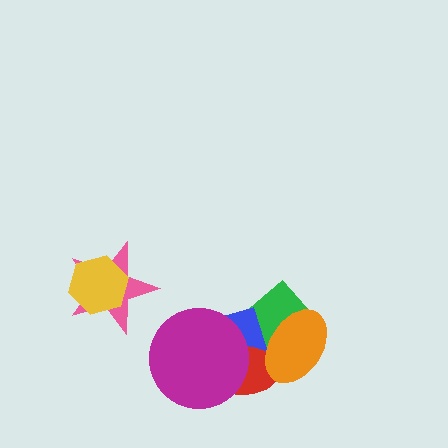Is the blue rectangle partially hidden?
Yes, it is partially covered by another shape.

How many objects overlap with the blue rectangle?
4 objects overlap with the blue rectangle.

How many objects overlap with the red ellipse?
4 objects overlap with the red ellipse.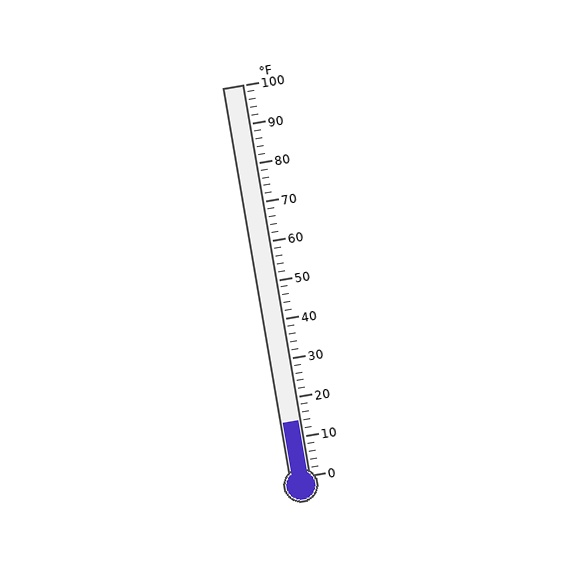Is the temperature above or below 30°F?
The temperature is below 30°F.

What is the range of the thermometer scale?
The thermometer scale ranges from 0°F to 100°F.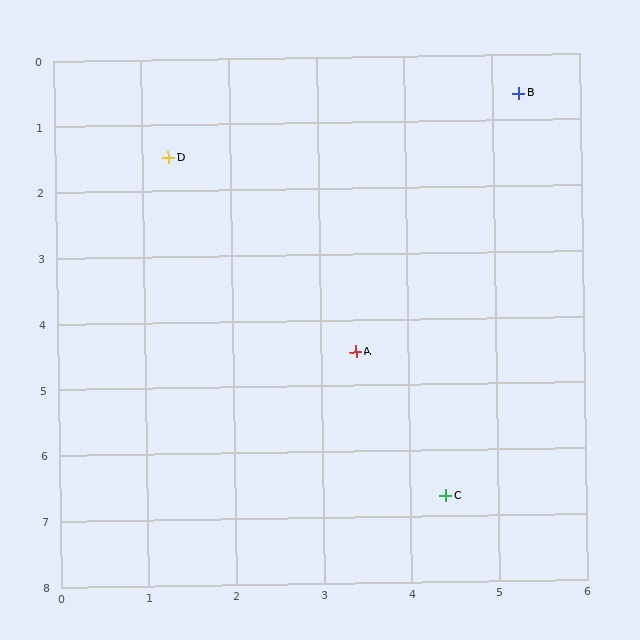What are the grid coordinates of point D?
Point D is at approximately (1.3, 1.5).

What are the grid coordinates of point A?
Point A is at approximately (3.4, 4.5).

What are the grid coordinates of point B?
Point B is at approximately (5.3, 0.6).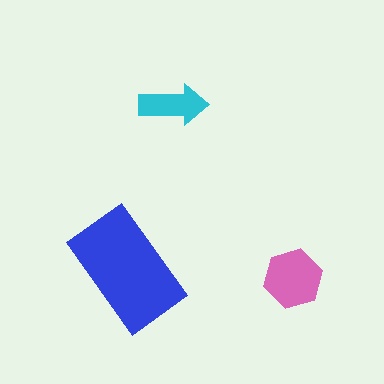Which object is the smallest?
The cyan arrow.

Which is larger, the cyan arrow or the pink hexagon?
The pink hexagon.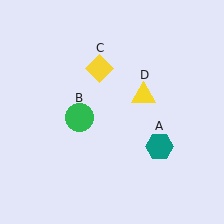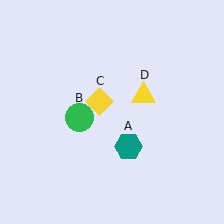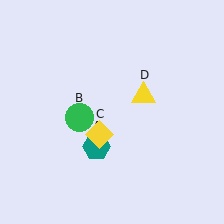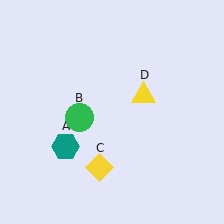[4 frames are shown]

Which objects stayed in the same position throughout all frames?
Green circle (object B) and yellow triangle (object D) remained stationary.